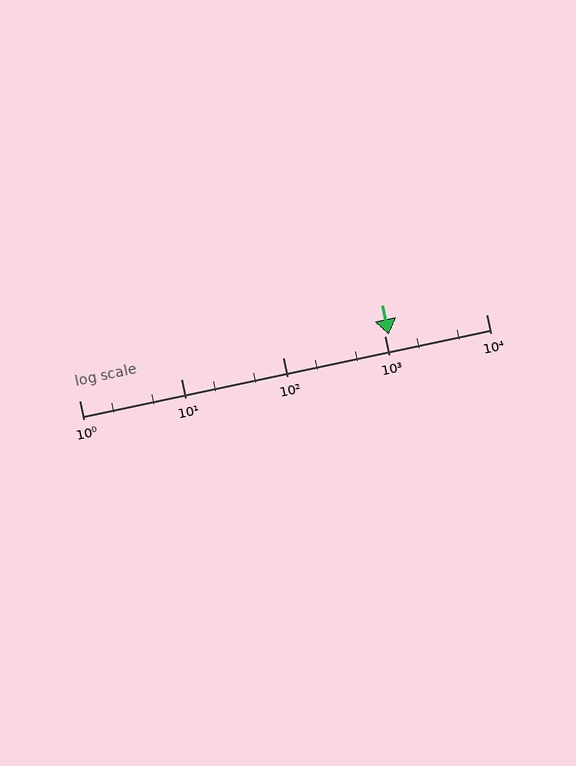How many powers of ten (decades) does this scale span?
The scale spans 4 decades, from 1 to 10000.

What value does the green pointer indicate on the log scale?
The pointer indicates approximately 1100.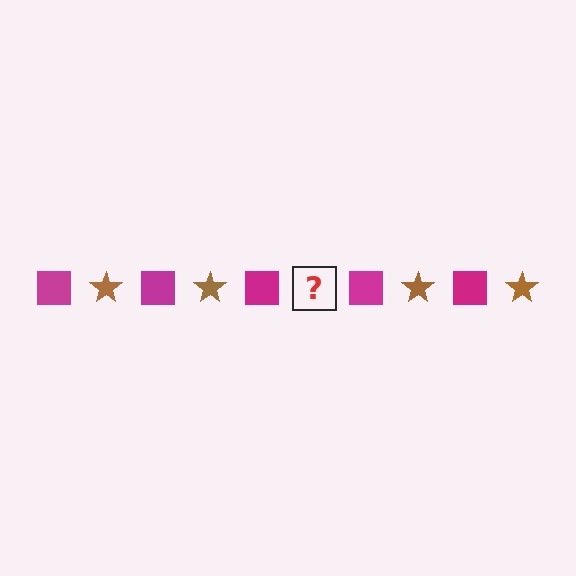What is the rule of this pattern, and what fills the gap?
The rule is that the pattern alternates between magenta square and brown star. The gap should be filled with a brown star.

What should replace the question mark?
The question mark should be replaced with a brown star.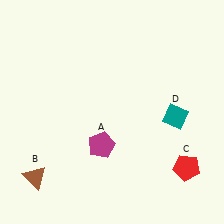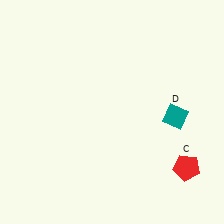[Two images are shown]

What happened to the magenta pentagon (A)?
The magenta pentagon (A) was removed in Image 2. It was in the bottom-left area of Image 1.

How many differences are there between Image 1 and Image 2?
There are 2 differences between the two images.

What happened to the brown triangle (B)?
The brown triangle (B) was removed in Image 2. It was in the bottom-left area of Image 1.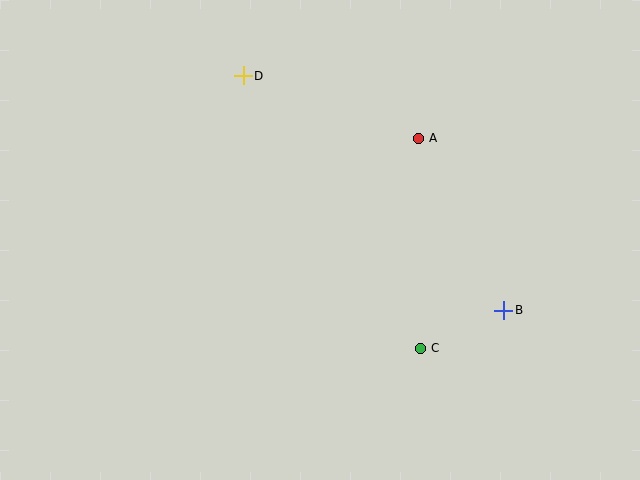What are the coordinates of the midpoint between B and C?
The midpoint between B and C is at (462, 329).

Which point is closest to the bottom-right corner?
Point B is closest to the bottom-right corner.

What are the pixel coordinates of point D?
Point D is at (243, 76).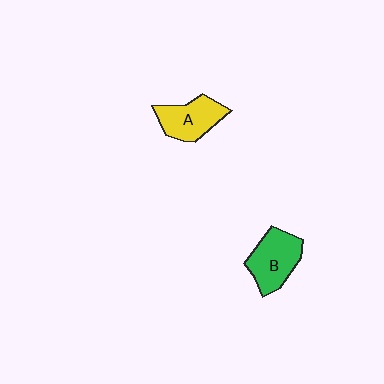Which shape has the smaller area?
Shape A (yellow).